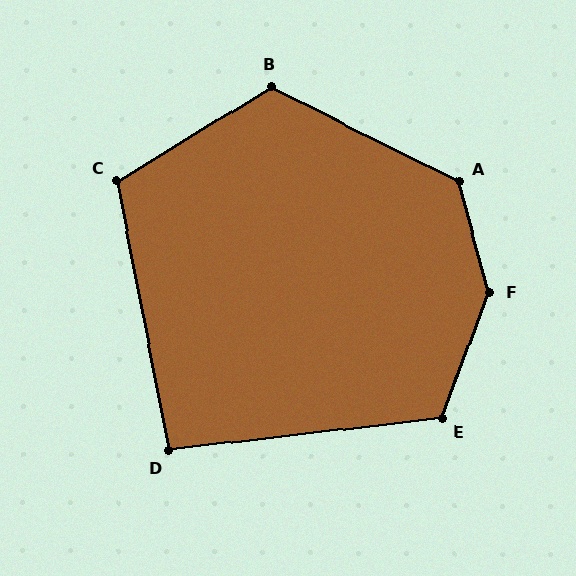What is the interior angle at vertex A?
Approximately 132 degrees (obtuse).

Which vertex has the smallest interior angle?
D, at approximately 94 degrees.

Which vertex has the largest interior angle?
F, at approximately 144 degrees.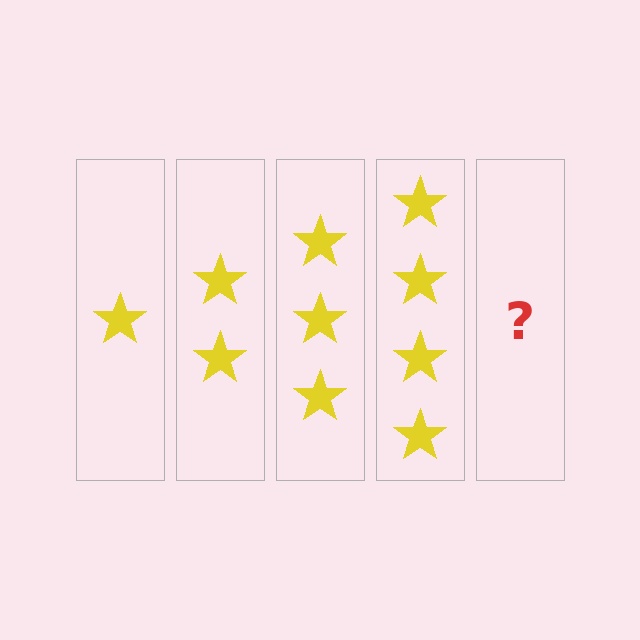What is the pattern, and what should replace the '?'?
The pattern is that each step adds one more star. The '?' should be 5 stars.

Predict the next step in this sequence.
The next step is 5 stars.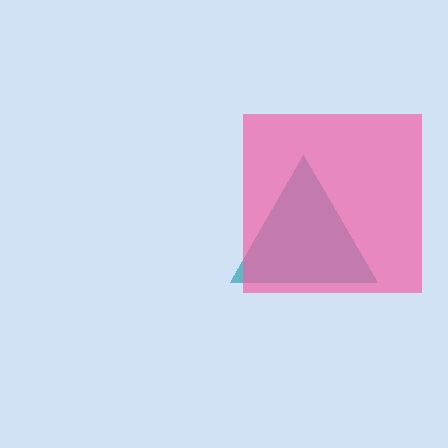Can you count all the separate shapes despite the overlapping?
Yes, there are 2 separate shapes.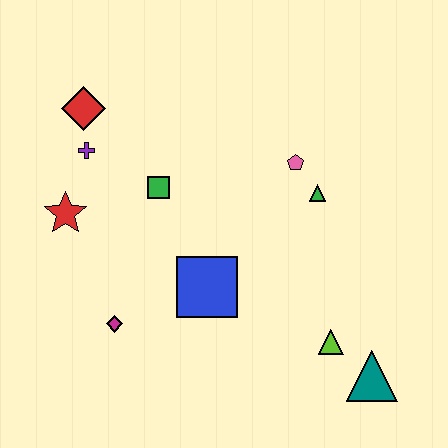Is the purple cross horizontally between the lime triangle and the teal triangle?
No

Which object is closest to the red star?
The purple cross is closest to the red star.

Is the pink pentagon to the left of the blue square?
No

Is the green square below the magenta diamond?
No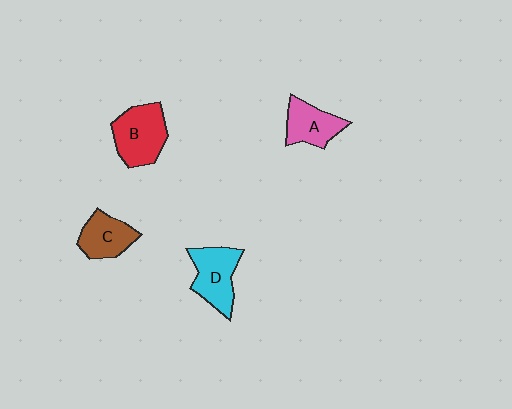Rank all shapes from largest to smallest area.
From largest to smallest: B (red), D (cyan), A (pink), C (brown).